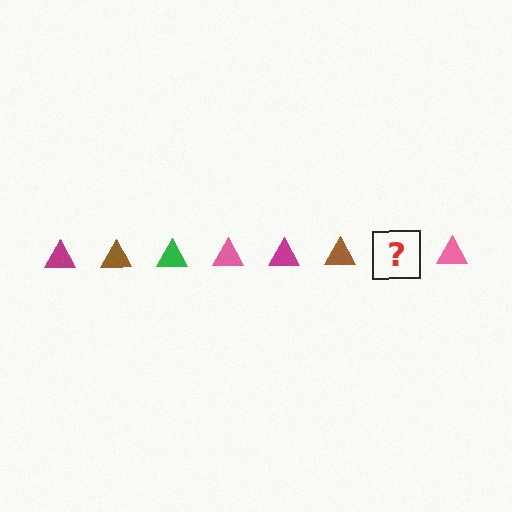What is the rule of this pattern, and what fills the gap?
The rule is that the pattern cycles through magenta, brown, green, pink triangles. The gap should be filled with a green triangle.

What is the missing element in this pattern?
The missing element is a green triangle.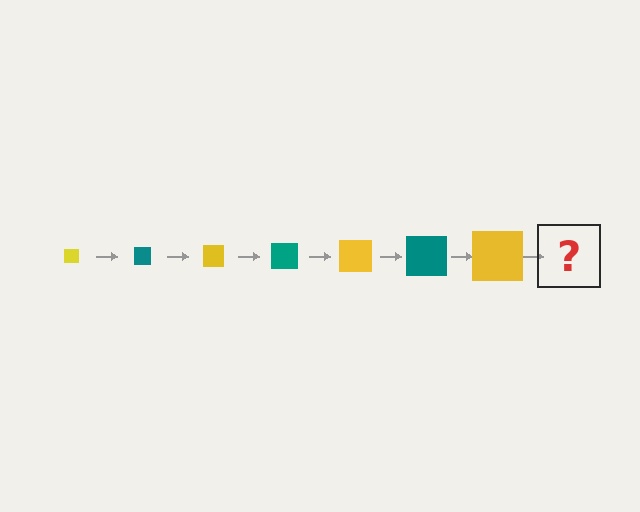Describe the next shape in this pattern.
It should be a teal square, larger than the previous one.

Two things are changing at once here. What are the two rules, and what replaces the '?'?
The two rules are that the square grows larger each step and the color cycles through yellow and teal. The '?' should be a teal square, larger than the previous one.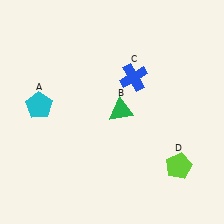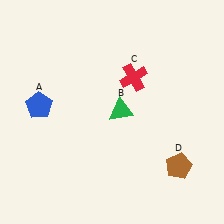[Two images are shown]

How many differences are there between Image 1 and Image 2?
There are 3 differences between the two images.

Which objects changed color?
A changed from cyan to blue. C changed from blue to red. D changed from lime to brown.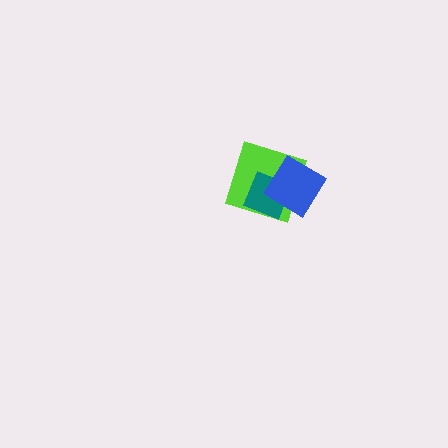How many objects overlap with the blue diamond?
2 objects overlap with the blue diamond.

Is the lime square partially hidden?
Yes, it is partially covered by another shape.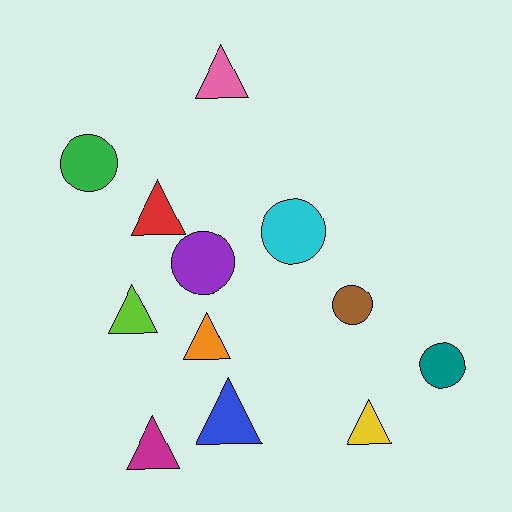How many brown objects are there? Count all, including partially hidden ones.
There is 1 brown object.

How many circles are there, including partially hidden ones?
There are 5 circles.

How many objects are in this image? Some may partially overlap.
There are 12 objects.